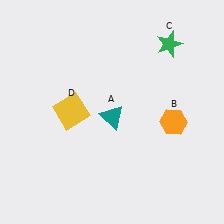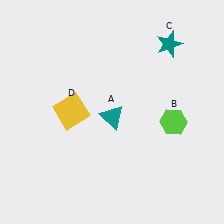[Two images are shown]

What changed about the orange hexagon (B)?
In Image 1, B is orange. In Image 2, it changed to lime.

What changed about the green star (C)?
In Image 1, C is green. In Image 2, it changed to teal.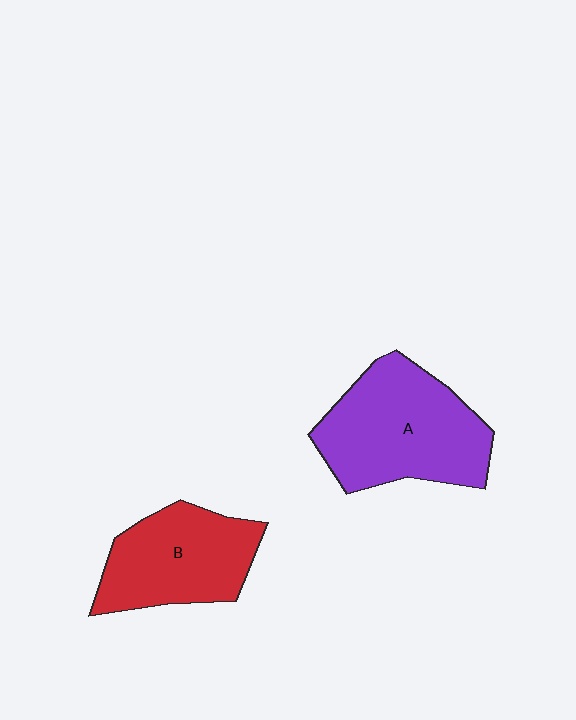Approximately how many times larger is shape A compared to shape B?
Approximately 1.3 times.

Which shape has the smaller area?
Shape B (red).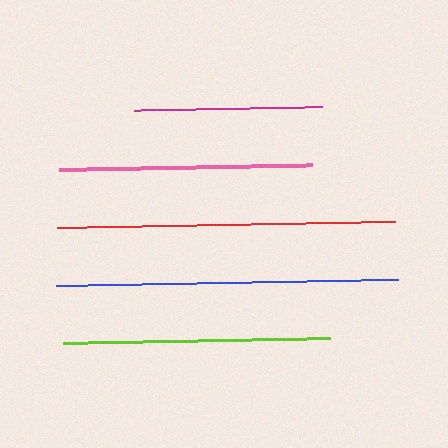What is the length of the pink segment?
The pink segment is approximately 253 pixels long.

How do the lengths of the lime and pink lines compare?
The lime and pink lines are approximately the same length.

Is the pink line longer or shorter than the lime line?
The lime line is longer than the pink line.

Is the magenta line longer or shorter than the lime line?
The lime line is longer than the magenta line.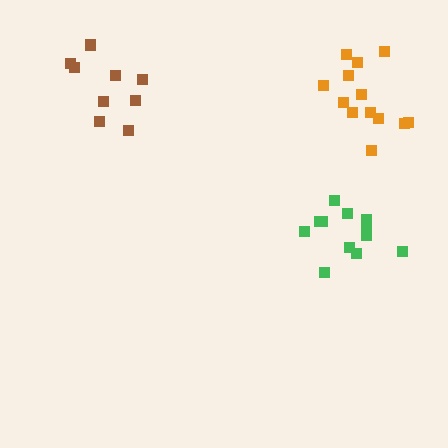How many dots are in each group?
Group 1: 13 dots, Group 2: 9 dots, Group 3: 12 dots (34 total).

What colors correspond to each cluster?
The clusters are colored: orange, brown, green.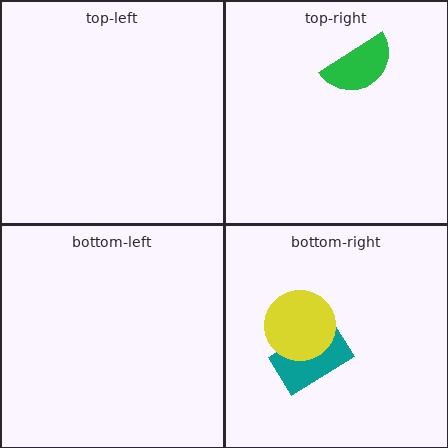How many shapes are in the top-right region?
1.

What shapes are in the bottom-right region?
The teal rectangle, the yellow circle.